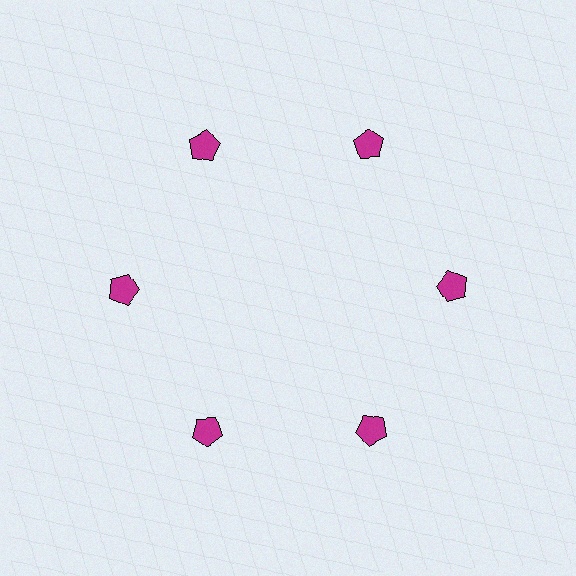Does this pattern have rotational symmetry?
Yes, this pattern has 6-fold rotational symmetry. It looks the same after rotating 60 degrees around the center.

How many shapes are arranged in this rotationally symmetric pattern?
There are 6 shapes, arranged in 6 groups of 1.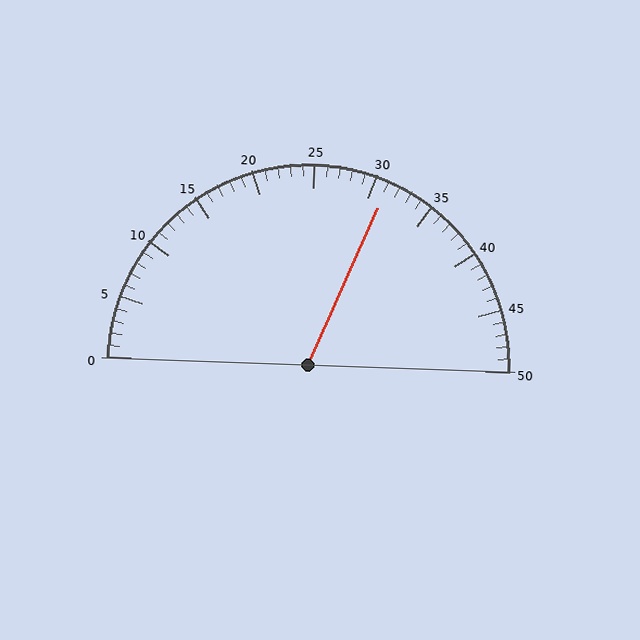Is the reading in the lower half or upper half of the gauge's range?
The reading is in the upper half of the range (0 to 50).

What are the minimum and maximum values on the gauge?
The gauge ranges from 0 to 50.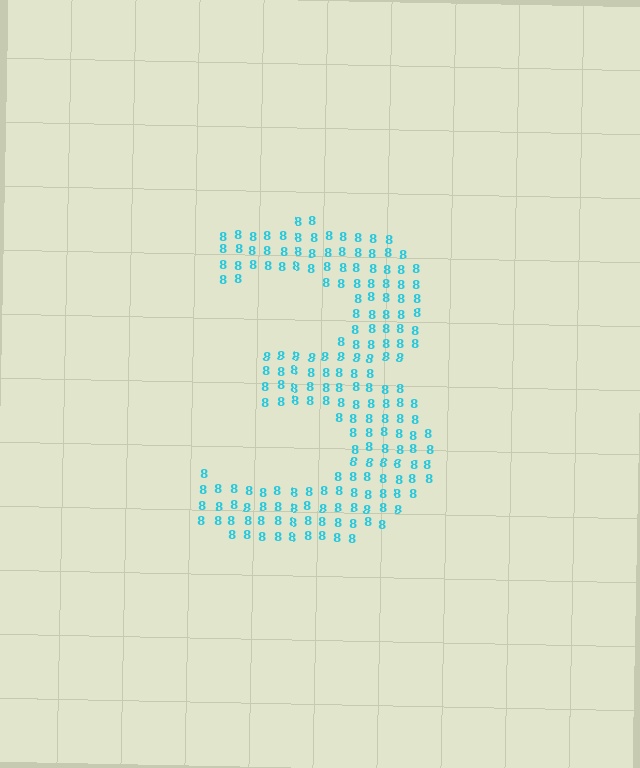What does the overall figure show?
The overall figure shows the digit 3.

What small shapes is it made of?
It is made of small digit 8's.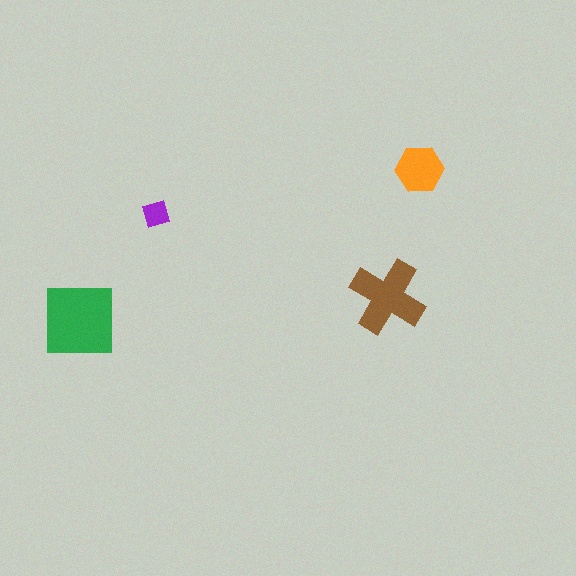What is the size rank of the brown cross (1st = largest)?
2nd.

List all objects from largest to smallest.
The green square, the brown cross, the orange hexagon, the purple diamond.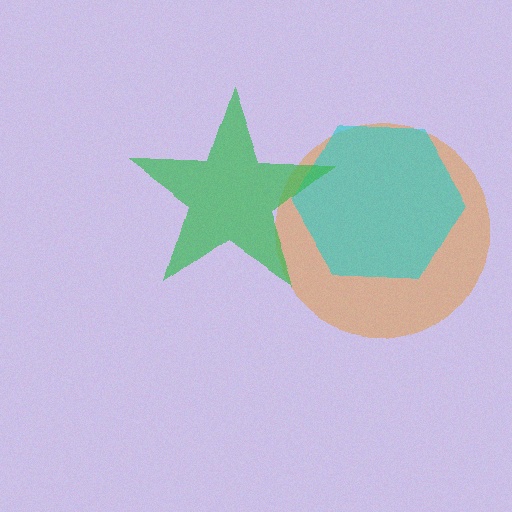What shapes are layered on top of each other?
The layered shapes are: an orange circle, a cyan hexagon, a green star.